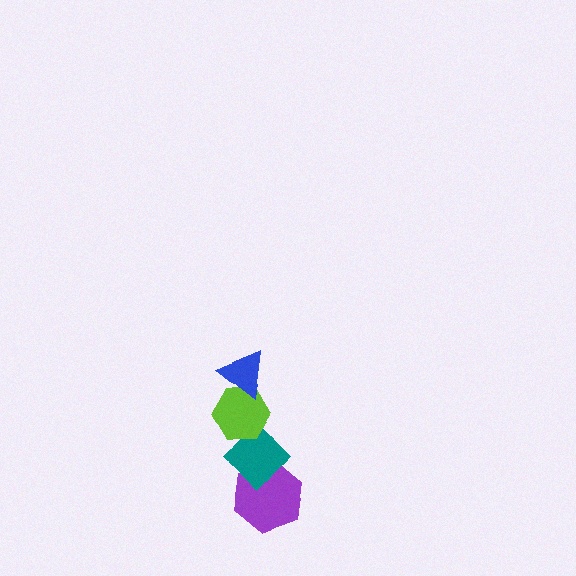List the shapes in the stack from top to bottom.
From top to bottom: the blue triangle, the lime hexagon, the teal diamond, the purple hexagon.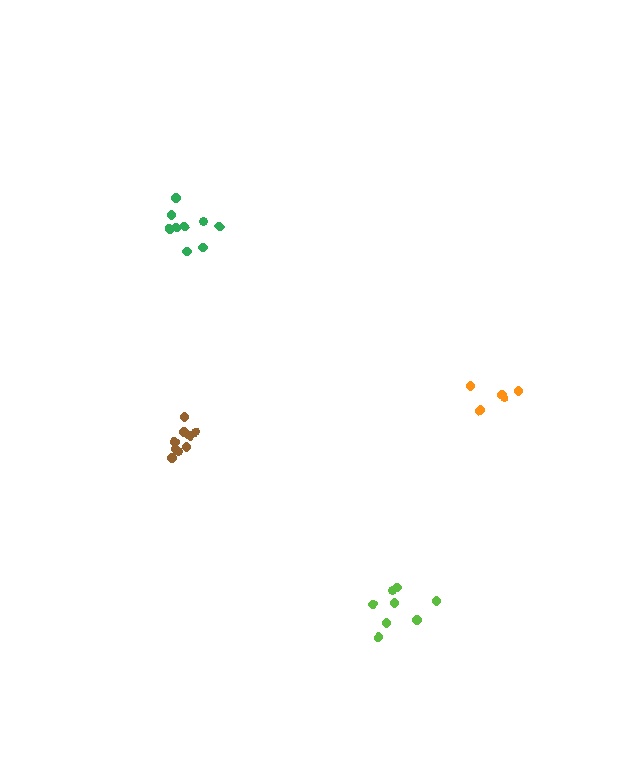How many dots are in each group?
Group 1: 9 dots, Group 2: 5 dots, Group 3: 9 dots, Group 4: 8 dots (31 total).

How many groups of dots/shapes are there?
There are 4 groups.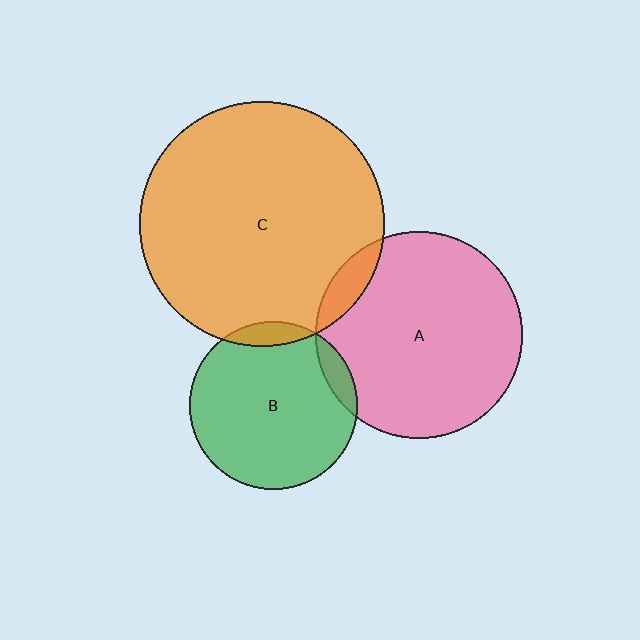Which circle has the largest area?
Circle C (orange).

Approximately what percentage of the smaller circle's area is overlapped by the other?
Approximately 5%.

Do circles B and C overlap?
Yes.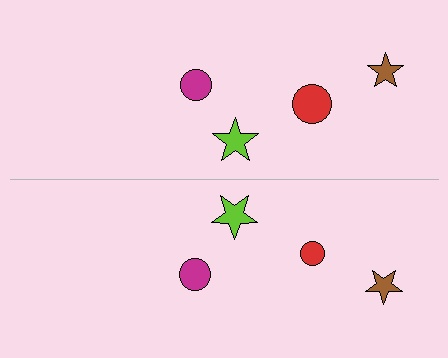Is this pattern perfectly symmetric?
No, the pattern is not perfectly symmetric. The red circle on the bottom side has a different size than its mirror counterpart.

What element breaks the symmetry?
The red circle on the bottom side has a different size than its mirror counterpart.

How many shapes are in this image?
There are 8 shapes in this image.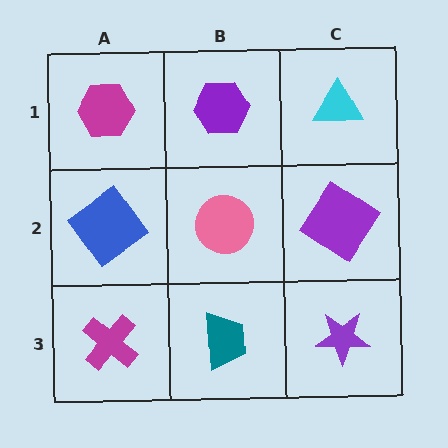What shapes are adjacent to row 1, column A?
A blue diamond (row 2, column A), a purple hexagon (row 1, column B).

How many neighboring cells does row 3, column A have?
2.